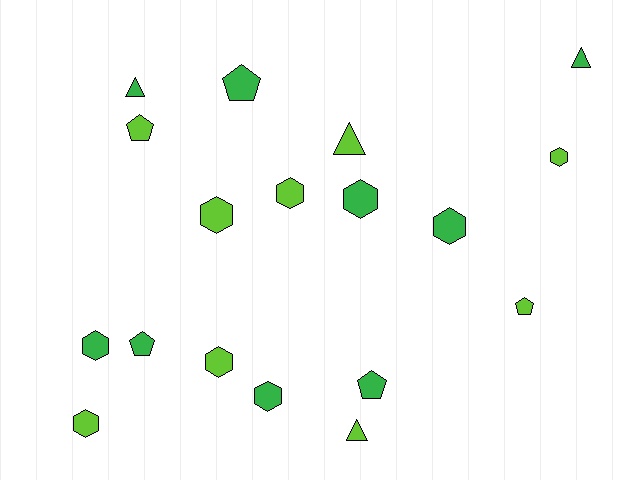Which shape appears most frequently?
Hexagon, with 9 objects.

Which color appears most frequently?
Lime, with 9 objects.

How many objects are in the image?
There are 18 objects.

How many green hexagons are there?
There are 4 green hexagons.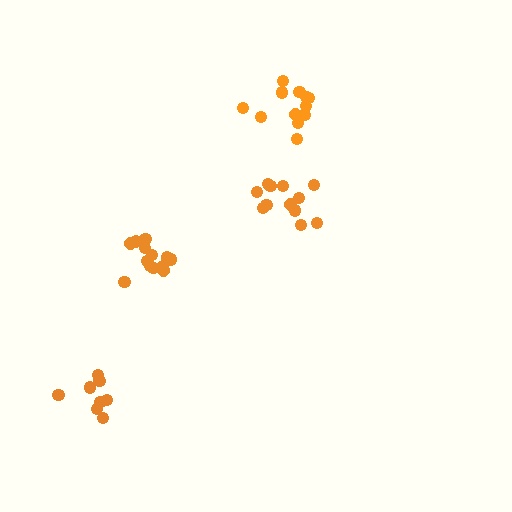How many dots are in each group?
Group 1: 12 dots, Group 2: 13 dots, Group 3: 8 dots, Group 4: 12 dots (45 total).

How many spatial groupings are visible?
There are 4 spatial groupings.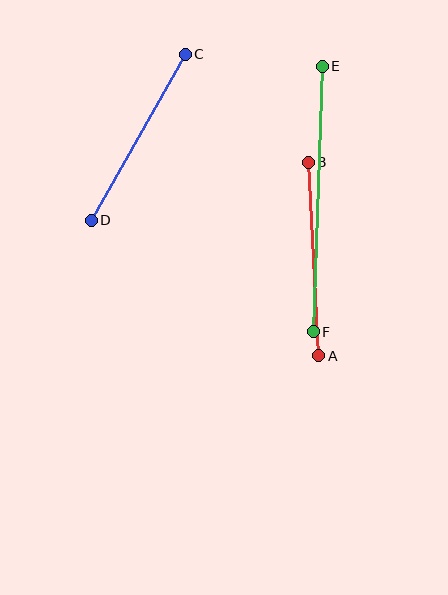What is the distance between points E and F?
The distance is approximately 266 pixels.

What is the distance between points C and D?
The distance is approximately 191 pixels.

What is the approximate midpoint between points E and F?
The midpoint is at approximately (318, 199) pixels.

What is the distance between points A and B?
The distance is approximately 194 pixels.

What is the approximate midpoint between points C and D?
The midpoint is at approximately (138, 137) pixels.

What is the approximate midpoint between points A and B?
The midpoint is at approximately (314, 259) pixels.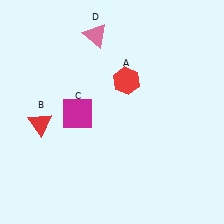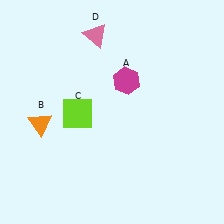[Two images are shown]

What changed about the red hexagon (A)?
In Image 1, A is red. In Image 2, it changed to magenta.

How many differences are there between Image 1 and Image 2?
There are 3 differences between the two images.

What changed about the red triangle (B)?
In Image 1, B is red. In Image 2, it changed to orange.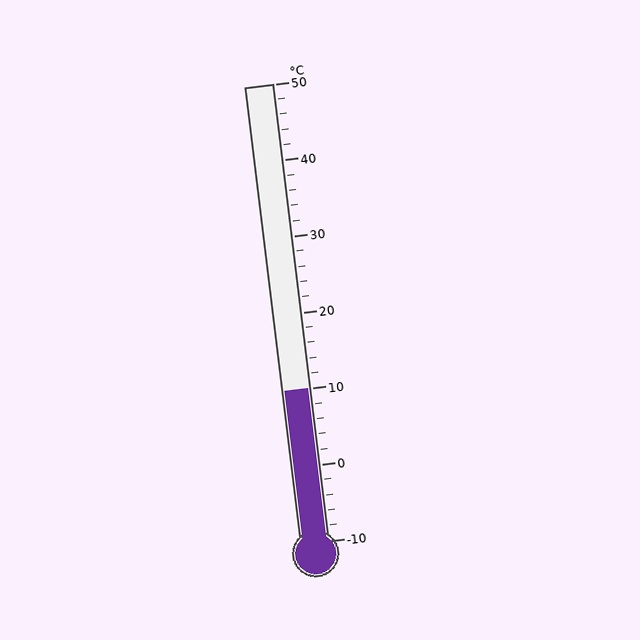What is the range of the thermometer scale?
The thermometer scale ranges from -10°C to 50°C.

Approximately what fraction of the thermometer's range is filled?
The thermometer is filled to approximately 35% of its range.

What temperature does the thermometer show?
The thermometer shows approximately 10°C.